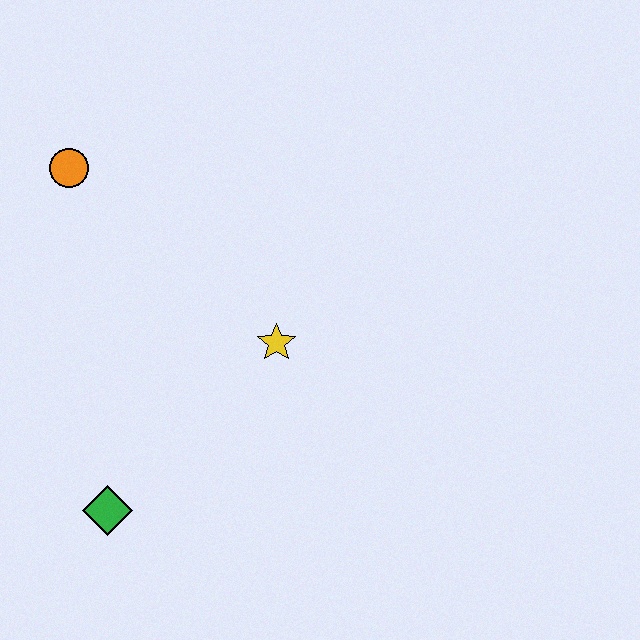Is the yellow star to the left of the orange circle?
No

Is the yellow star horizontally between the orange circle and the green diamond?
No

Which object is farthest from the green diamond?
The orange circle is farthest from the green diamond.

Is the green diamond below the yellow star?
Yes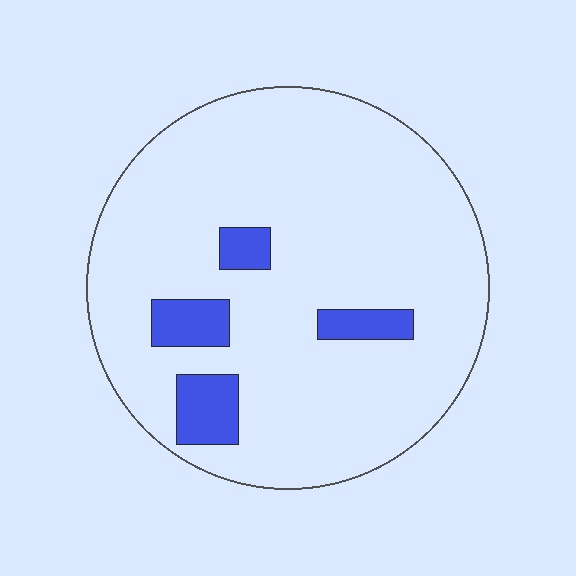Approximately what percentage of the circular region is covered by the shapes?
Approximately 10%.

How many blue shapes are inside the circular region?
4.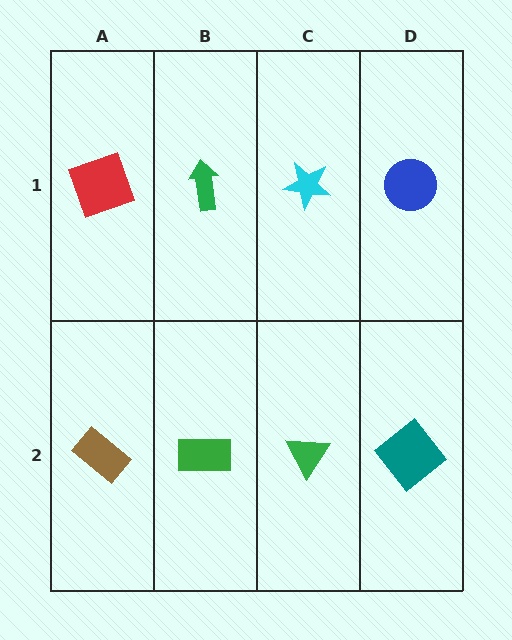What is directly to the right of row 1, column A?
A green arrow.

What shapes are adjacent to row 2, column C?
A cyan star (row 1, column C), a green rectangle (row 2, column B), a teal diamond (row 2, column D).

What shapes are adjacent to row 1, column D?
A teal diamond (row 2, column D), a cyan star (row 1, column C).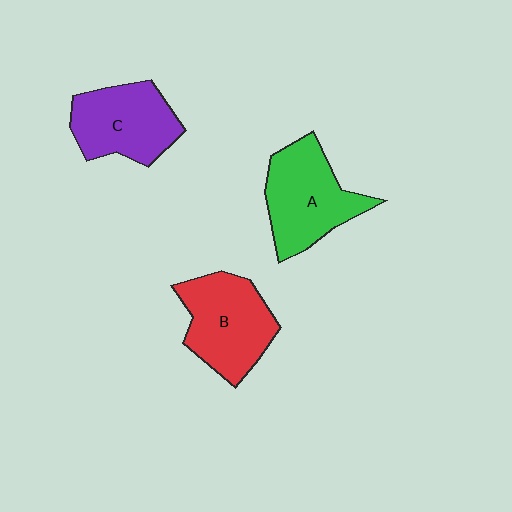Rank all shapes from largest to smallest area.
From largest to smallest: A (green), B (red), C (purple).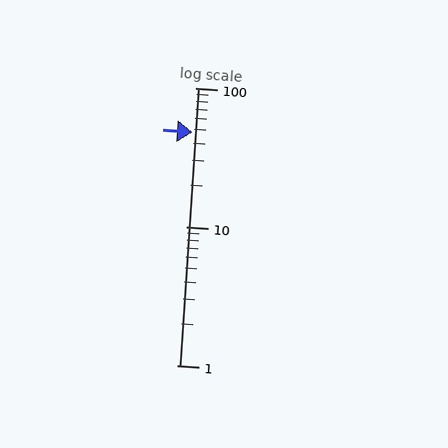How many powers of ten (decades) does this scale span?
The scale spans 2 decades, from 1 to 100.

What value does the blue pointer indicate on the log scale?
The pointer indicates approximately 48.